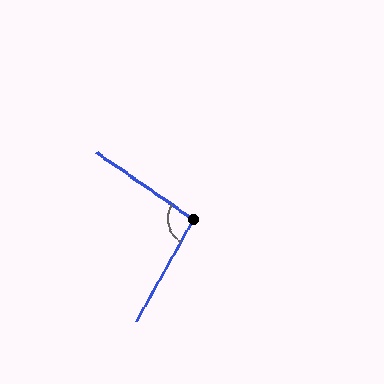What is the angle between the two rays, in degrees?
Approximately 96 degrees.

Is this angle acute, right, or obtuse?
It is obtuse.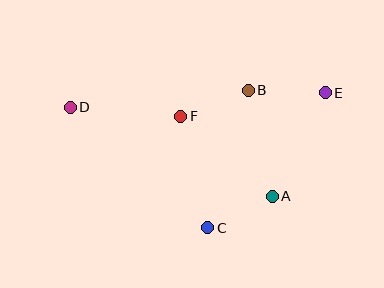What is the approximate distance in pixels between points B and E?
The distance between B and E is approximately 77 pixels.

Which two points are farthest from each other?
Points D and E are farthest from each other.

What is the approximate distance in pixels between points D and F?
The distance between D and F is approximately 111 pixels.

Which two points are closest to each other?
Points A and C are closest to each other.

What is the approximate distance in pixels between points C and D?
The distance between C and D is approximately 183 pixels.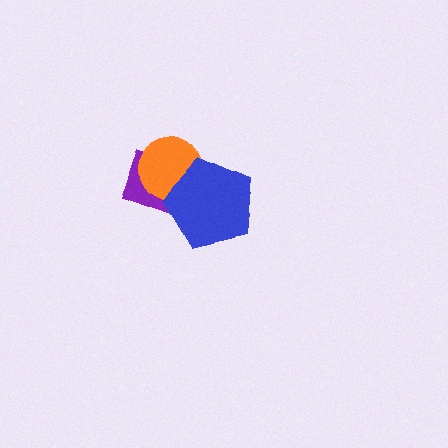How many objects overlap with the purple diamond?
2 objects overlap with the purple diamond.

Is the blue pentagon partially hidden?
No, no other shape covers it.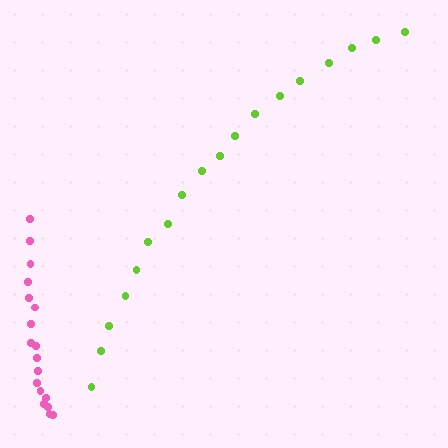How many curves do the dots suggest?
There are 2 distinct paths.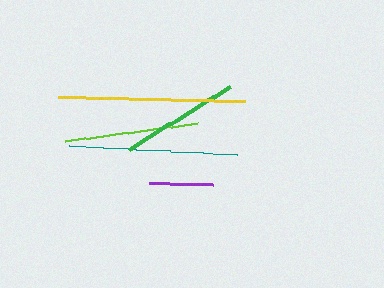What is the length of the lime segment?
The lime segment is approximately 134 pixels long.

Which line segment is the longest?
The yellow line is the longest at approximately 187 pixels.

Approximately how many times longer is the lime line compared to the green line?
The lime line is approximately 1.1 times the length of the green line.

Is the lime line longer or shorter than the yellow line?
The yellow line is longer than the lime line.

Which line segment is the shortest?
The purple line is the shortest at approximately 65 pixels.